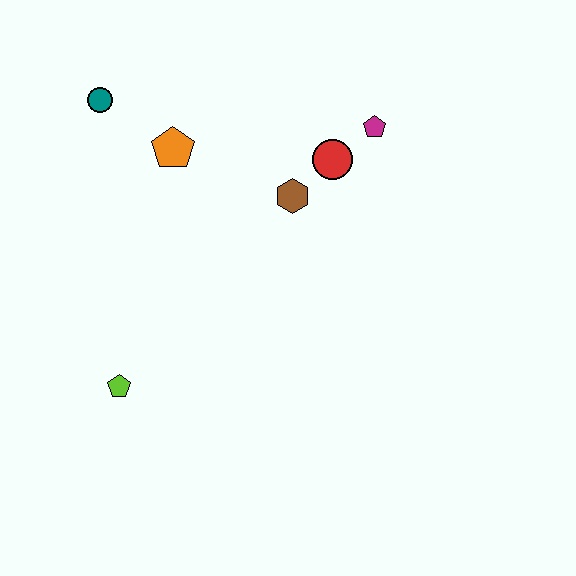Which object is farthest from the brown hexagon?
The lime pentagon is farthest from the brown hexagon.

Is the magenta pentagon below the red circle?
No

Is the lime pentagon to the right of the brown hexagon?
No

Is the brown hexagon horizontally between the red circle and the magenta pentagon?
No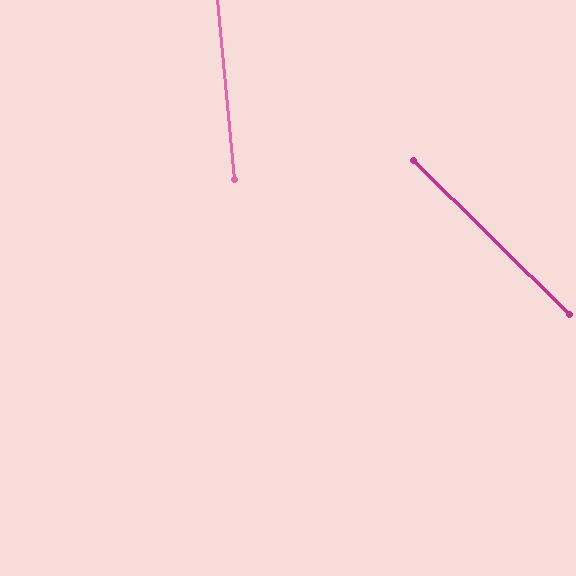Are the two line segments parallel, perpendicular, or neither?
Neither parallel nor perpendicular — they differ by about 40°.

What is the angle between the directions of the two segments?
Approximately 40 degrees.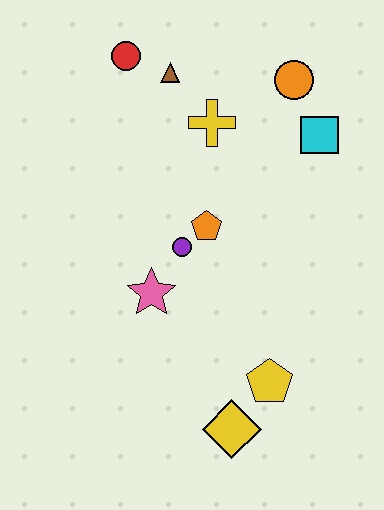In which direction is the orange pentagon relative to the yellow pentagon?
The orange pentagon is above the yellow pentagon.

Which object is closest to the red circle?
The brown triangle is closest to the red circle.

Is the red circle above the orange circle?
Yes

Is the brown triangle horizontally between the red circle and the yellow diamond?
Yes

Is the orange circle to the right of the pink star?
Yes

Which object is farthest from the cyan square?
The yellow diamond is farthest from the cyan square.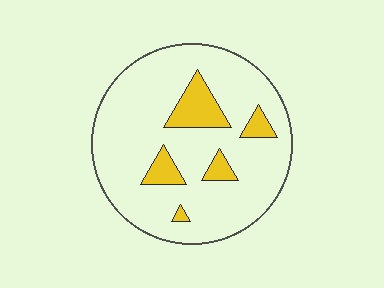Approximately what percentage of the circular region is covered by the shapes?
Approximately 15%.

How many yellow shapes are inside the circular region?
5.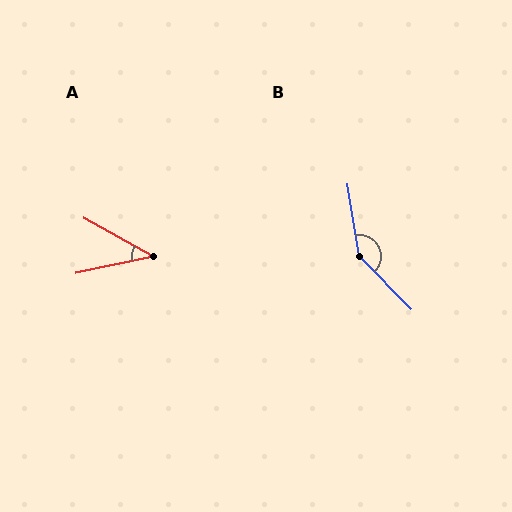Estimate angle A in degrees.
Approximately 41 degrees.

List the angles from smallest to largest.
A (41°), B (144°).